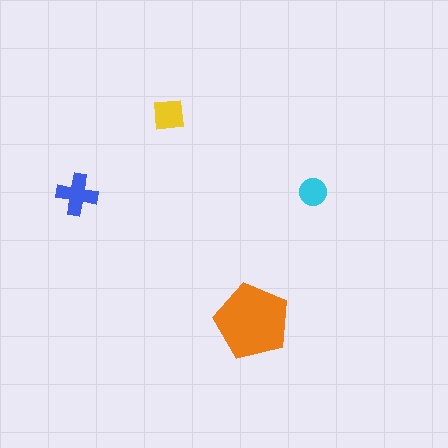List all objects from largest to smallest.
The orange pentagon, the blue cross, the yellow square, the cyan circle.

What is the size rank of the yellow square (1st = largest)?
3rd.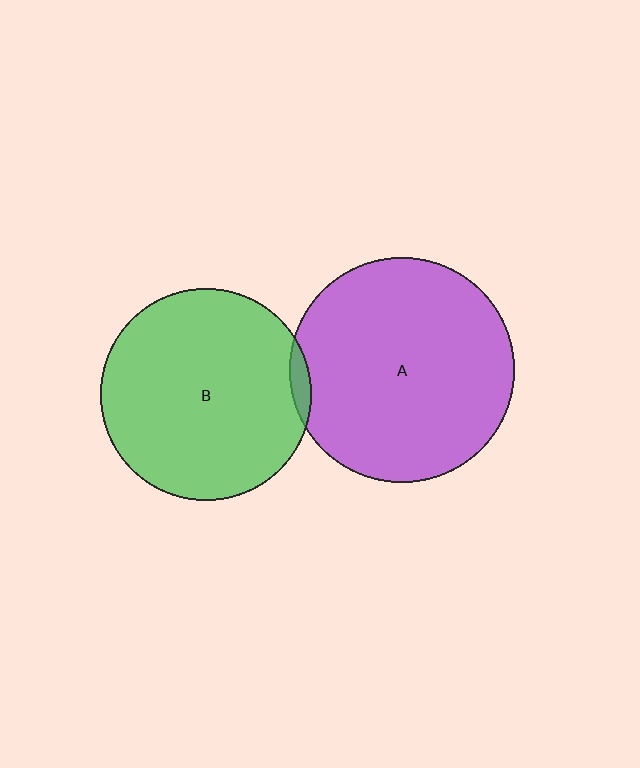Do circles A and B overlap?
Yes.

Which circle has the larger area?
Circle A (purple).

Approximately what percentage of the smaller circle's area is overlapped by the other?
Approximately 5%.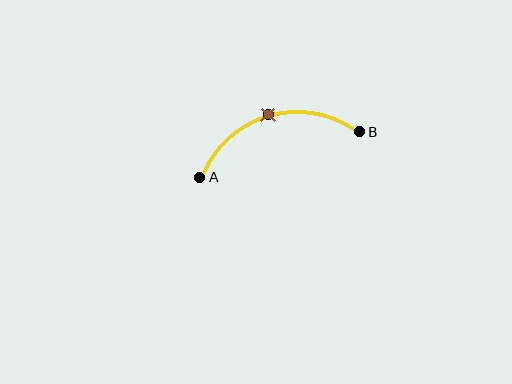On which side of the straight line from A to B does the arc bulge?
The arc bulges above the straight line connecting A and B.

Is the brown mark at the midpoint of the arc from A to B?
Yes. The brown mark lies on the arc at equal arc-length from both A and B — it is the arc midpoint.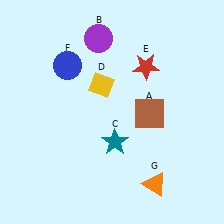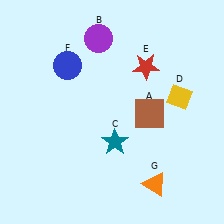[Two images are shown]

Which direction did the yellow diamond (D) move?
The yellow diamond (D) moved right.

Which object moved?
The yellow diamond (D) moved right.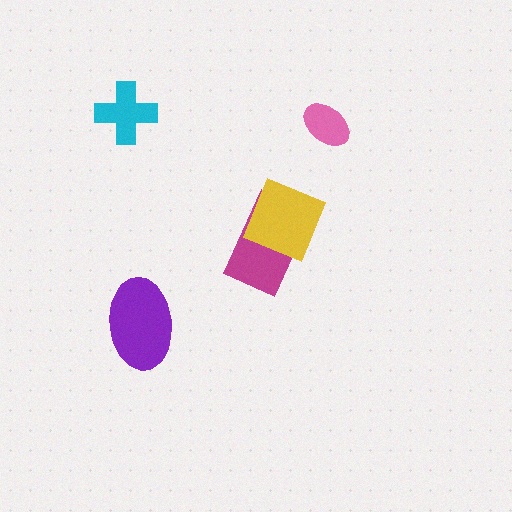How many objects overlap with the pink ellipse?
0 objects overlap with the pink ellipse.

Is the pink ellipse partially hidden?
No, no other shape covers it.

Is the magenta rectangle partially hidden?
Yes, it is partially covered by another shape.